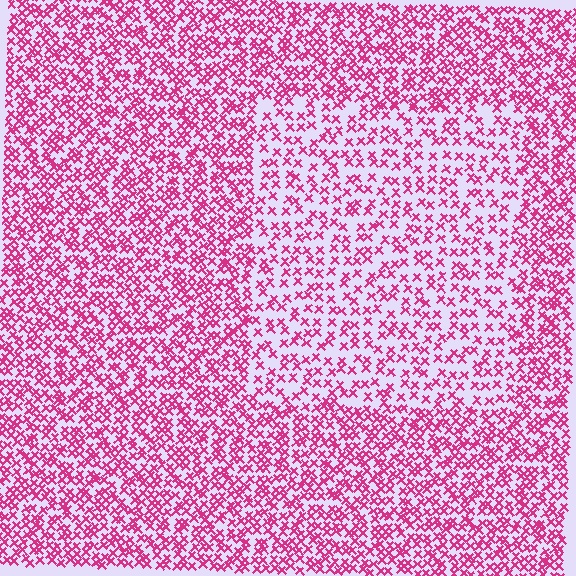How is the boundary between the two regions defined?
The boundary is defined by a change in element density (approximately 1.8x ratio). All elements are the same color, size, and shape.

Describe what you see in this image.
The image contains small magenta elements arranged at two different densities. A rectangle-shaped region is visible where the elements are less densely packed than the surrounding area.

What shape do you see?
I see a rectangle.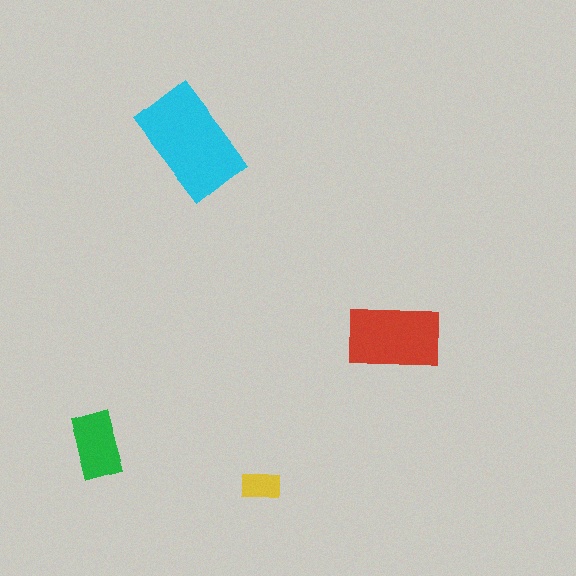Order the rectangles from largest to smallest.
the cyan one, the red one, the green one, the yellow one.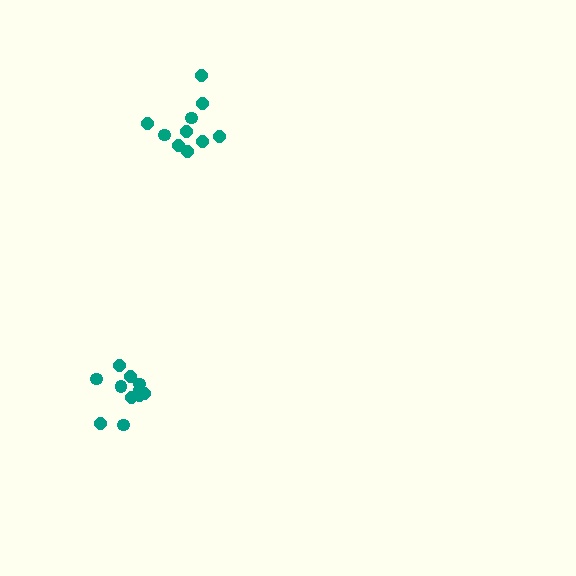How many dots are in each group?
Group 1: 10 dots, Group 2: 11 dots (21 total).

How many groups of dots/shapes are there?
There are 2 groups.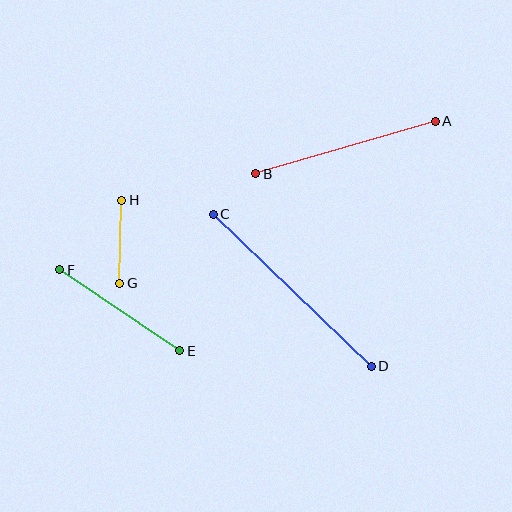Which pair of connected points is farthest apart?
Points C and D are farthest apart.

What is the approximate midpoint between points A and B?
The midpoint is at approximately (345, 148) pixels.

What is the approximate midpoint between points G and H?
The midpoint is at approximately (121, 242) pixels.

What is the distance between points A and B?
The distance is approximately 187 pixels.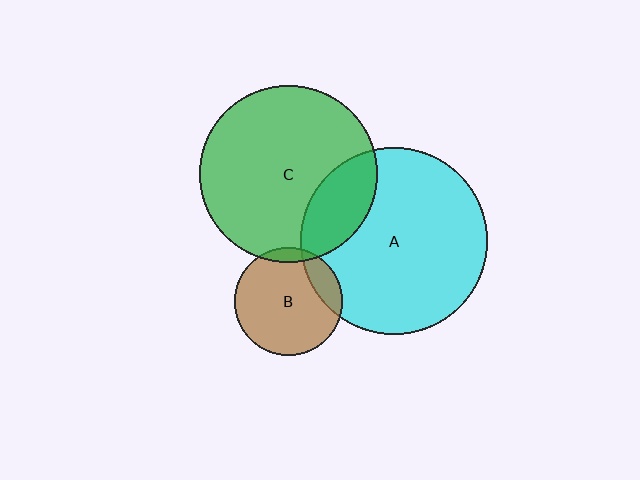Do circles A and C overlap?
Yes.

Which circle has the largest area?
Circle A (cyan).